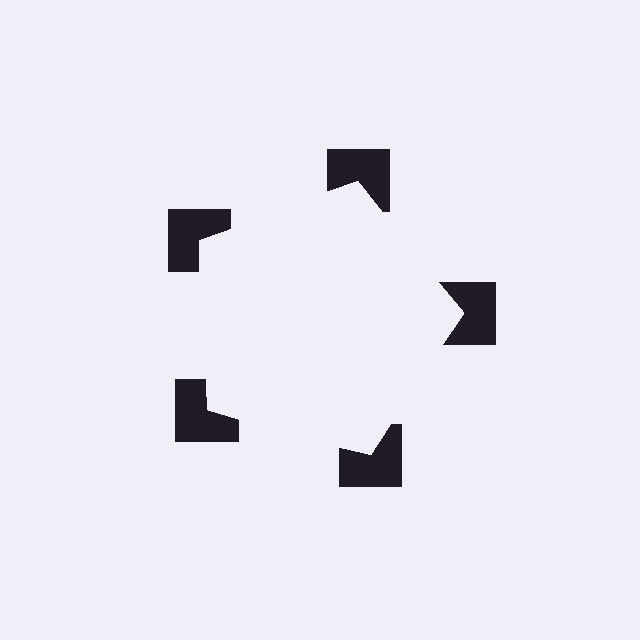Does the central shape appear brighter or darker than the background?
It typically appears slightly brighter than the background, even though no actual brightness change is drawn.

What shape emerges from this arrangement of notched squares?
An illusory pentagon — its edges are inferred from the aligned wedge cuts in the notched squares, not physically drawn.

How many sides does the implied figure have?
5 sides.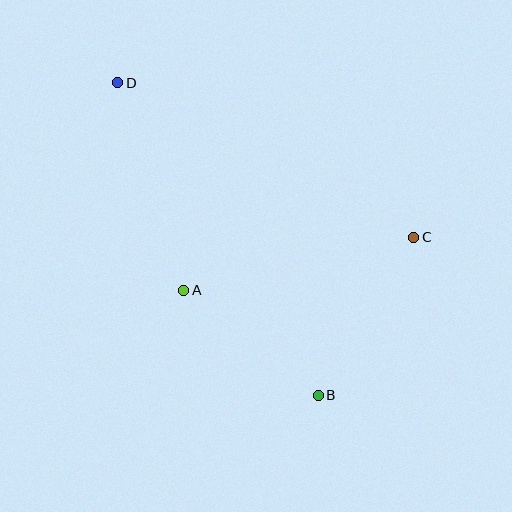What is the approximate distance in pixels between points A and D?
The distance between A and D is approximately 217 pixels.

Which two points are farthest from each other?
Points B and D are farthest from each other.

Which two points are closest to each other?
Points A and B are closest to each other.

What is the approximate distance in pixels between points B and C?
The distance between B and C is approximately 185 pixels.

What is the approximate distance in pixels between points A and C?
The distance between A and C is approximately 236 pixels.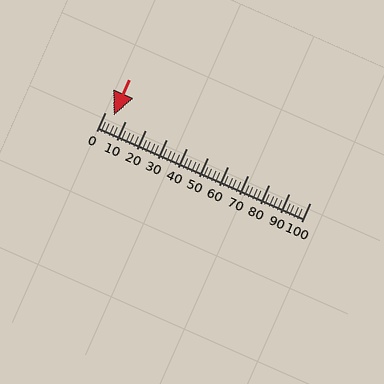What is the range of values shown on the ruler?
The ruler shows values from 0 to 100.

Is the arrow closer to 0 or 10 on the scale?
The arrow is closer to 0.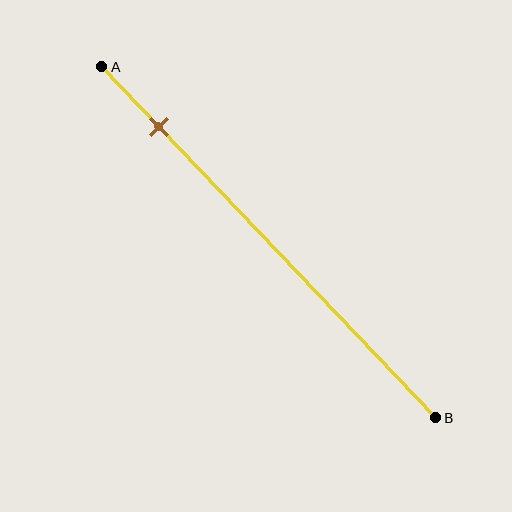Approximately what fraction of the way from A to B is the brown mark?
The brown mark is approximately 15% of the way from A to B.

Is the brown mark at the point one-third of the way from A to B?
No, the mark is at about 15% from A, not at the 33% one-third point.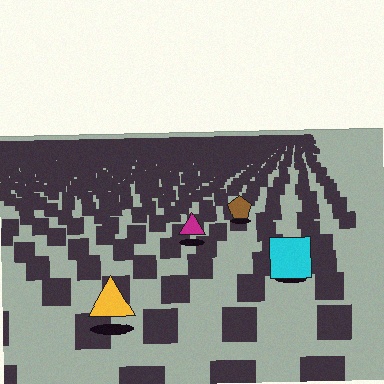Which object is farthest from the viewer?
The brown pentagon is farthest from the viewer. It appears smaller and the ground texture around it is denser.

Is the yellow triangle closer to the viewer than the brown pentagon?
Yes. The yellow triangle is closer — you can tell from the texture gradient: the ground texture is coarser near it.